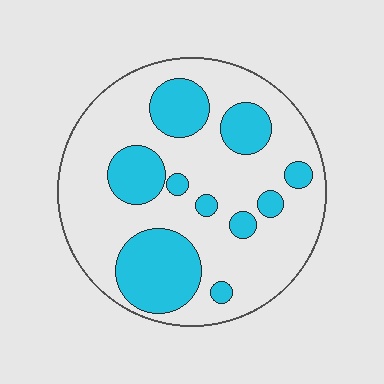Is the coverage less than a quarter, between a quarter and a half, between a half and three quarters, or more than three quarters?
Between a quarter and a half.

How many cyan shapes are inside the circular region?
10.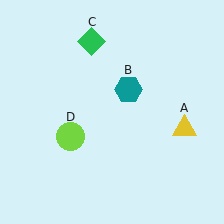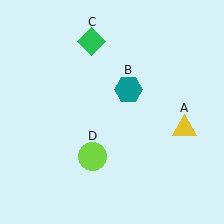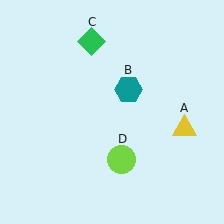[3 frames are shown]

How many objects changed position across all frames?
1 object changed position: lime circle (object D).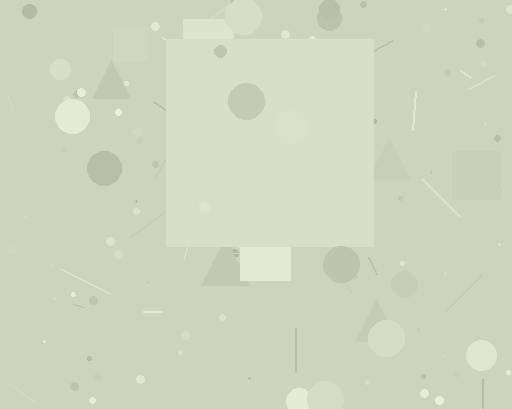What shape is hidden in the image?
A square is hidden in the image.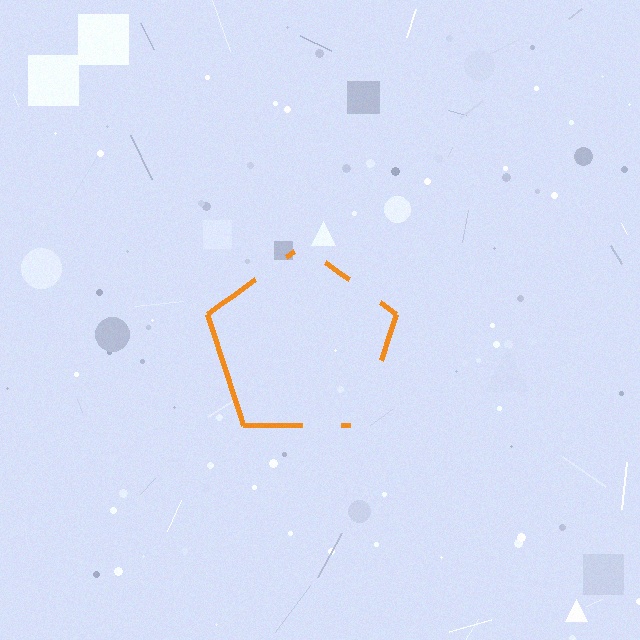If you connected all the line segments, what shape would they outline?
They would outline a pentagon.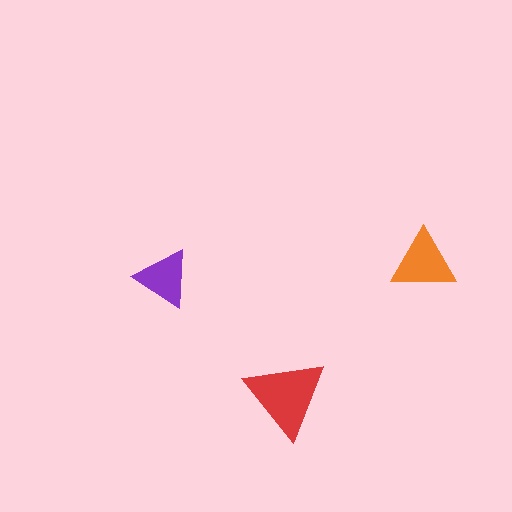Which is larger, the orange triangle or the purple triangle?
The orange one.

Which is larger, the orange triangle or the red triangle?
The red one.